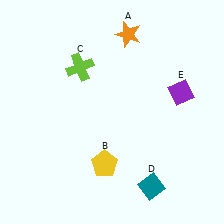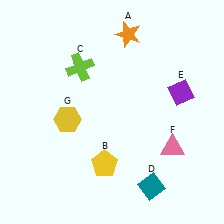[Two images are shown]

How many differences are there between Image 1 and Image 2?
There are 2 differences between the two images.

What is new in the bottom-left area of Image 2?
A yellow hexagon (G) was added in the bottom-left area of Image 2.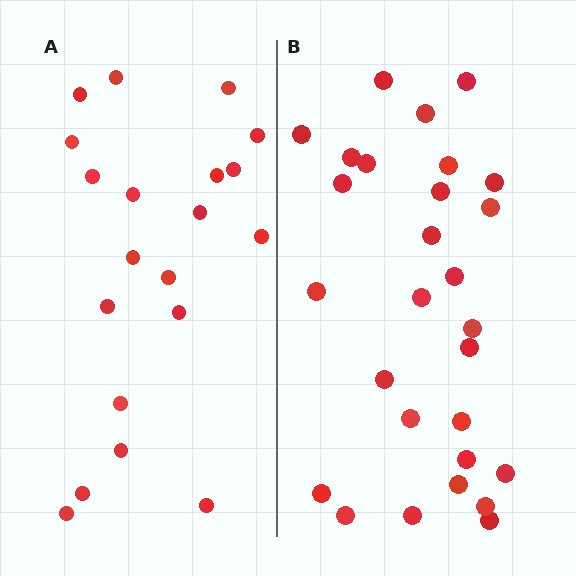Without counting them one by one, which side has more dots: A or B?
Region B (the right region) has more dots.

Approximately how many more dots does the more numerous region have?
Region B has roughly 8 or so more dots than region A.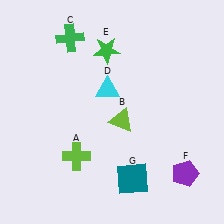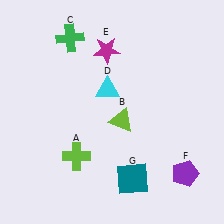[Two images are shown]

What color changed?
The star (E) changed from green in Image 1 to magenta in Image 2.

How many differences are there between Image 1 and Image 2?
There is 1 difference between the two images.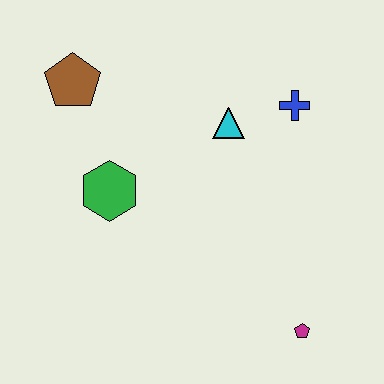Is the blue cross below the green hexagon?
No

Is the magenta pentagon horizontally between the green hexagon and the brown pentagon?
No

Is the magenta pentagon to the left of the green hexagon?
No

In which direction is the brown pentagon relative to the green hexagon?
The brown pentagon is above the green hexagon.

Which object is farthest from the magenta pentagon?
The brown pentagon is farthest from the magenta pentagon.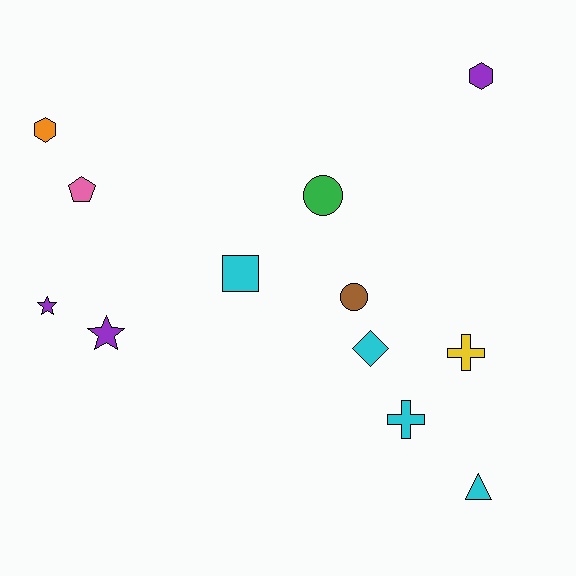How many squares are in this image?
There is 1 square.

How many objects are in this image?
There are 12 objects.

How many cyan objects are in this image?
There are 4 cyan objects.